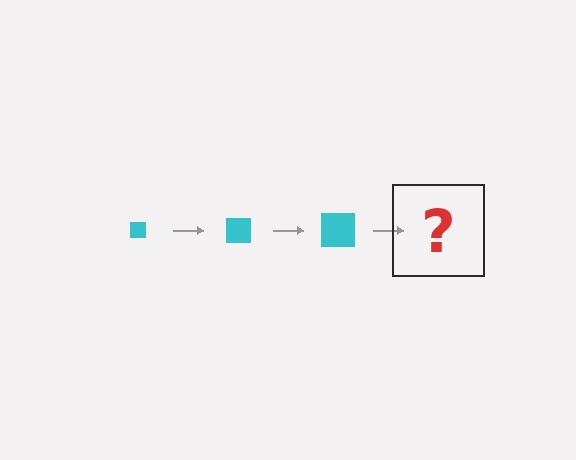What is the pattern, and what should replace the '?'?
The pattern is that the square gets progressively larger each step. The '?' should be a cyan square, larger than the previous one.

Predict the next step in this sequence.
The next step is a cyan square, larger than the previous one.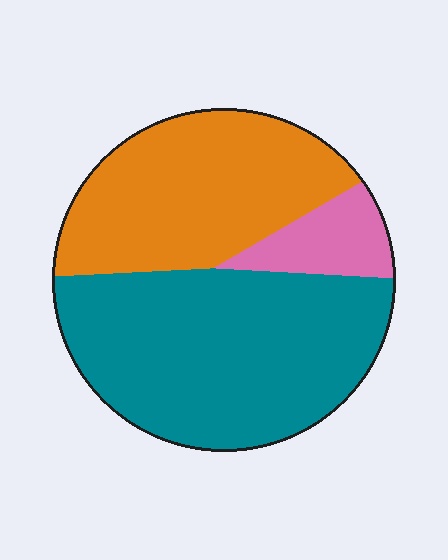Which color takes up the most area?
Teal, at roughly 55%.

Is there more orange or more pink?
Orange.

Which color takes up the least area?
Pink, at roughly 10%.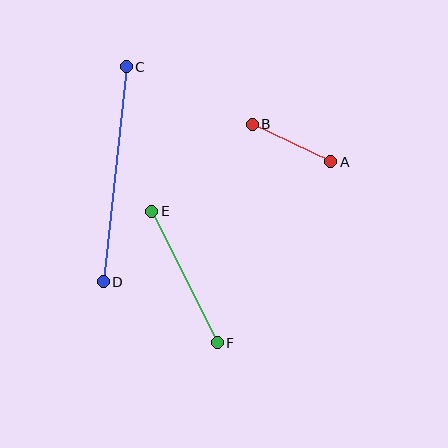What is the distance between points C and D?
The distance is approximately 216 pixels.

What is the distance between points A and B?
The distance is approximately 87 pixels.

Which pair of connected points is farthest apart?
Points C and D are farthest apart.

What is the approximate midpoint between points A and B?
The midpoint is at approximately (291, 143) pixels.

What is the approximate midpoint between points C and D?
The midpoint is at approximately (115, 174) pixels.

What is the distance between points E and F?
The distance is approximately 147 pixels.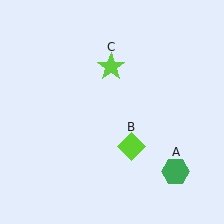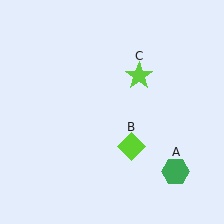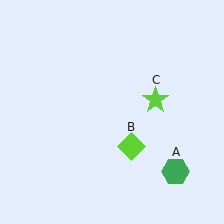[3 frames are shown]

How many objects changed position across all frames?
1 object changed position: lime star (object C).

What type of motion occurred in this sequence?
The lime star (object C) rotated clockwise around the center of the scene.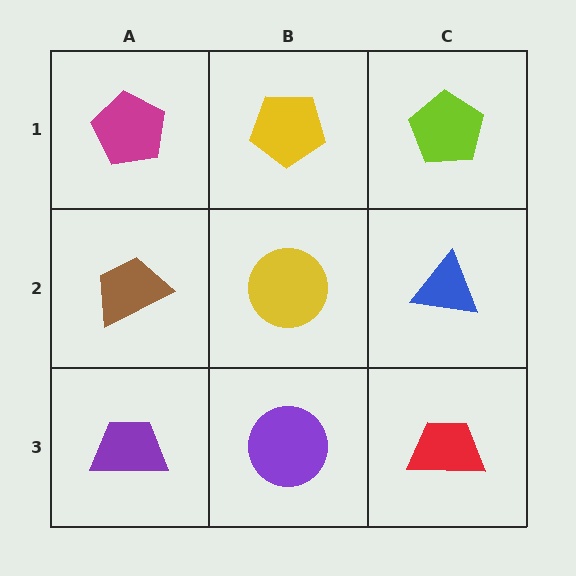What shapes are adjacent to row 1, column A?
A brown trapezoid (row 2, column A), a yellow pentagon (row 1, column B).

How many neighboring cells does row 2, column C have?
3.